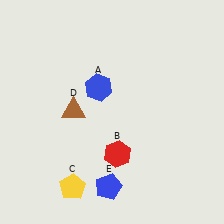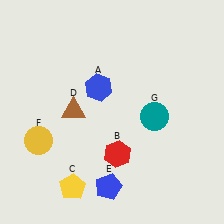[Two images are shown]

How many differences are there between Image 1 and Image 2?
There are 2 differences between the two images.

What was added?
A yellow circle (F), a teal circle (G) were added in Image 2.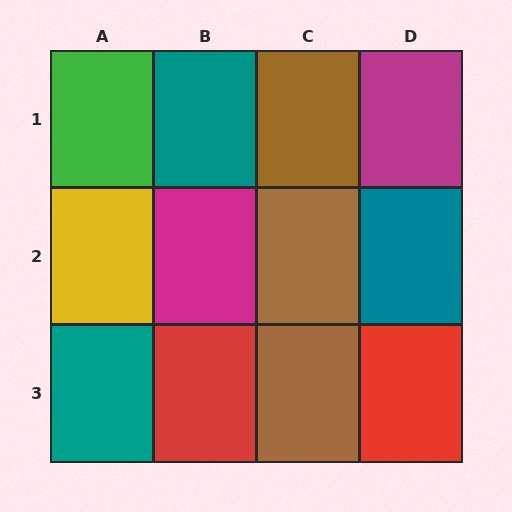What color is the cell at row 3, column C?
Brown.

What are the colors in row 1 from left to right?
Green, teal, brown, magenta.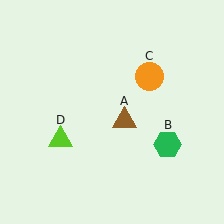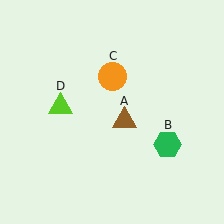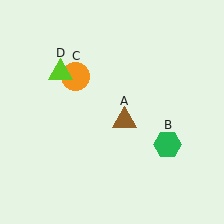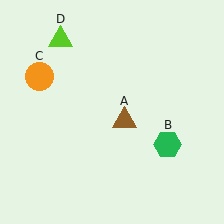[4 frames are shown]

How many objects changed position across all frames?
2 objects changed position: orange circle (object C), lime triangle (object D).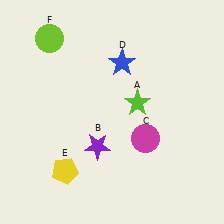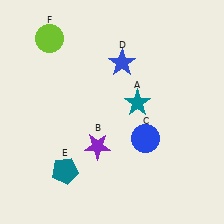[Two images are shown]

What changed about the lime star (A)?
In Image 1, A is lime. In Image 2, it changed to teal.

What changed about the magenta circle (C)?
In Image 1, C is magenta. In Image 2, it changed to blue.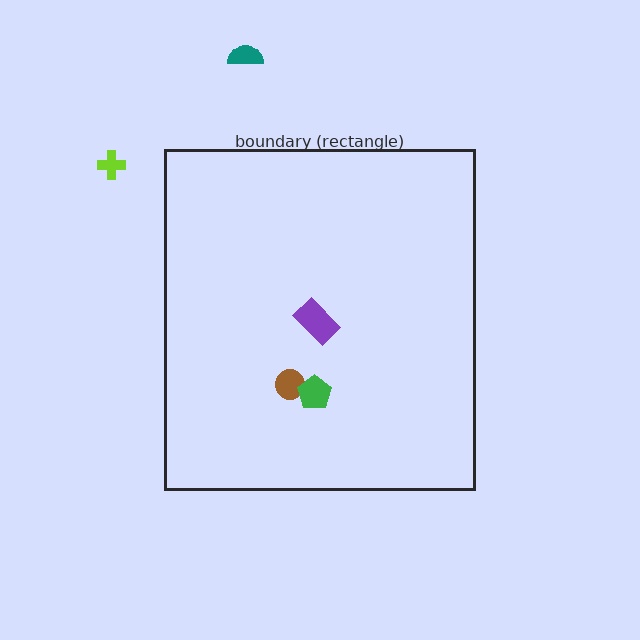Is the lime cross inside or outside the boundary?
Outside.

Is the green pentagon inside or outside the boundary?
Inside.